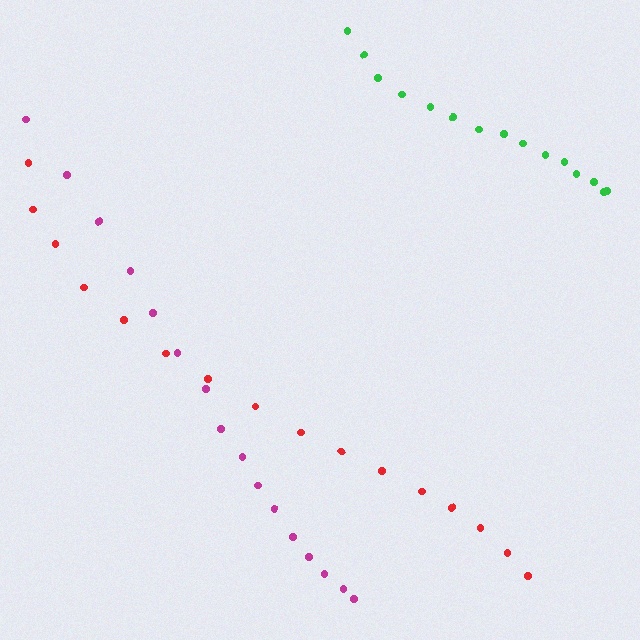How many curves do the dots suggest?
There are 3 distinct paths.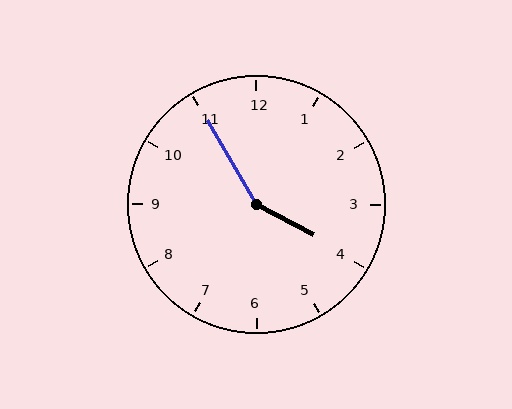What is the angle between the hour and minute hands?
Approximately 148 degrees.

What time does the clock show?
3:55.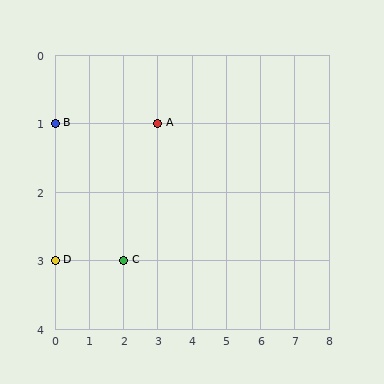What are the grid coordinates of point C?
Point C is at grid coordinates (2, 3).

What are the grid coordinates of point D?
Point D is at grid coordinates (0, 3).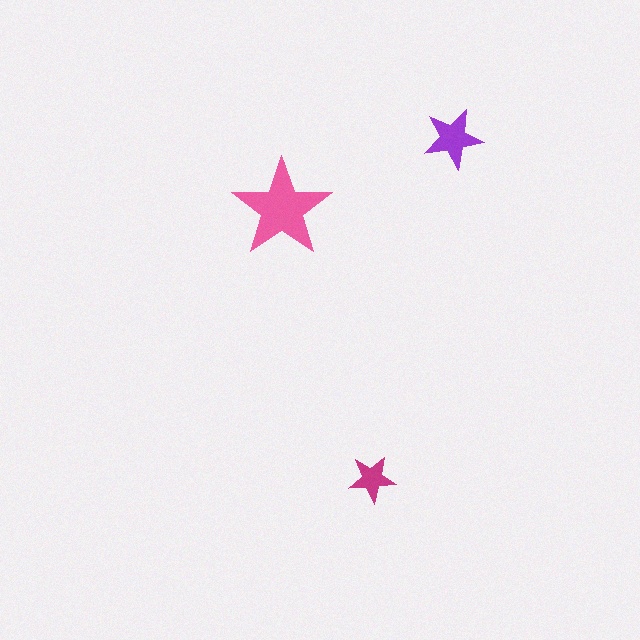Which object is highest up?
The purple star is topmost.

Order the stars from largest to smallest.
the pink one, the purple one, the magenta one.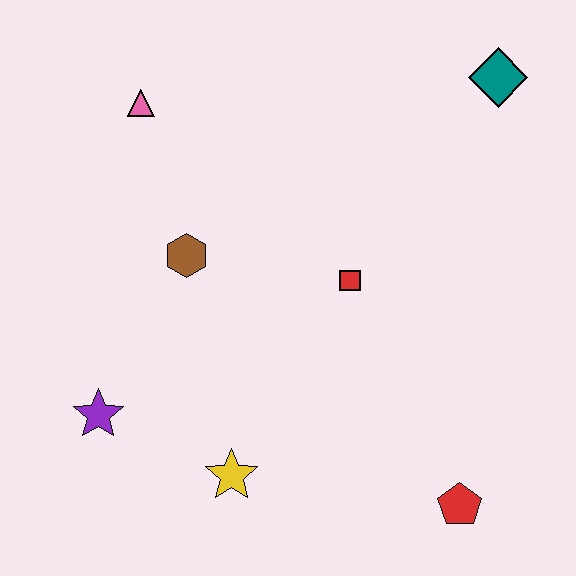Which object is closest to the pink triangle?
The brown hexagon is closest to the pink triangle.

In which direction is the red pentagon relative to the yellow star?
The red pentagon is to the right of the yellow star.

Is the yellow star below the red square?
Yes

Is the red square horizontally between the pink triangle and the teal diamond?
Yes